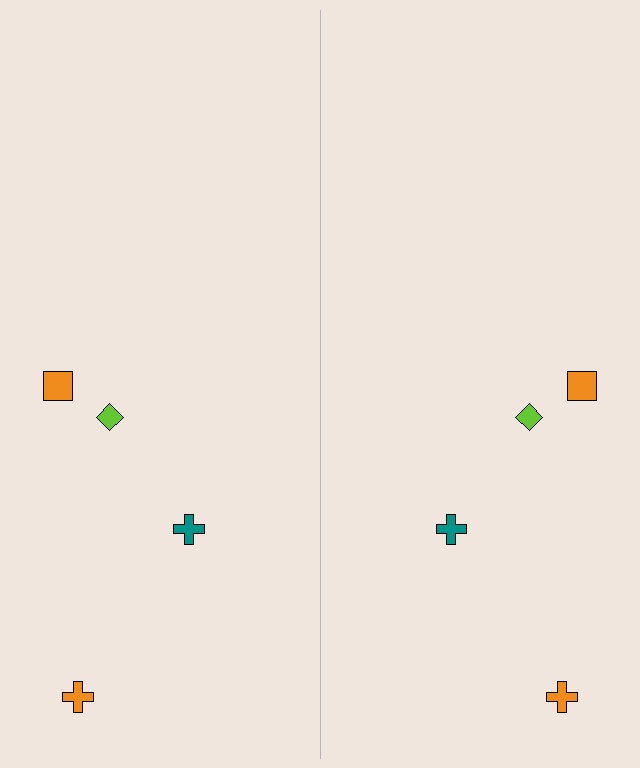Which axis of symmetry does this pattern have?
The pattern has a vertical axis of symmetry running through the center of the image.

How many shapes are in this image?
There are 8 shapes in this image.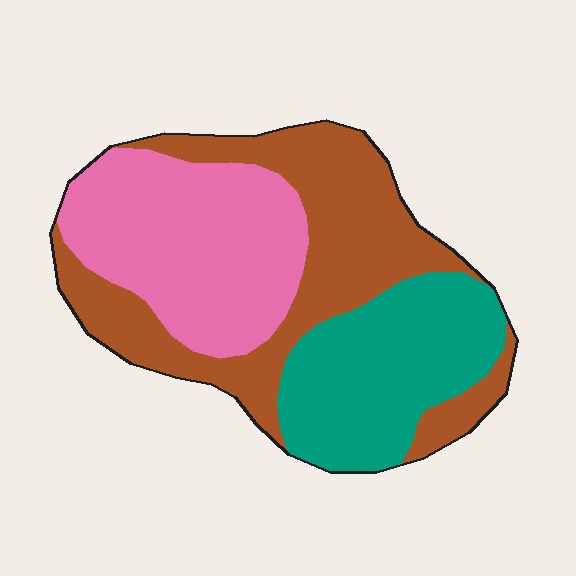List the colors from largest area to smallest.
From largest to smallest: brown, pink, teal.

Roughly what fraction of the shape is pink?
Pink takes up about one third (1/3) of the shape.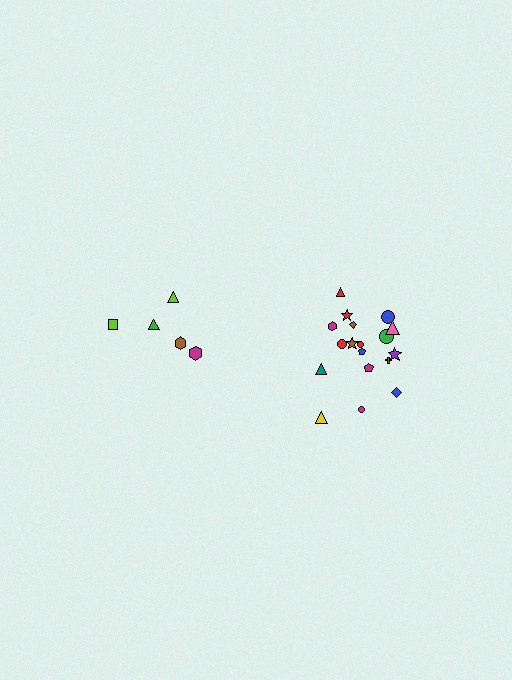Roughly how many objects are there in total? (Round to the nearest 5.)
Roughly 25 objects in total.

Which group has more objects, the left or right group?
The right group.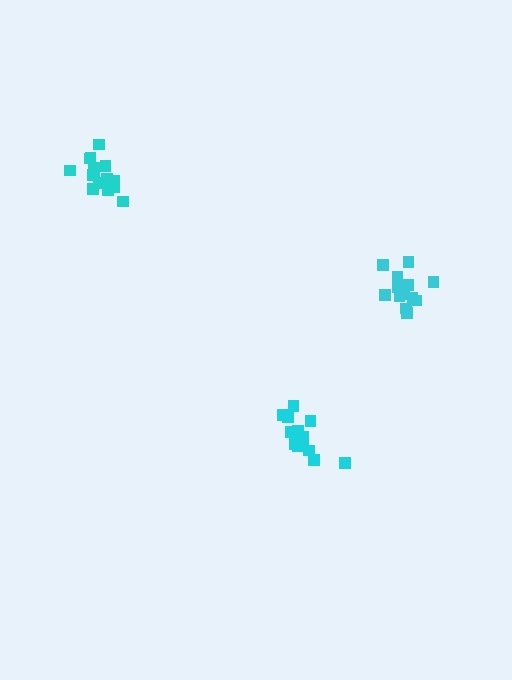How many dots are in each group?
Group 1: 15 dots, Group 2: 14 dots, Group 3: 15 dots (44 total).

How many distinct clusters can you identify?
There are 3 distinct clusters.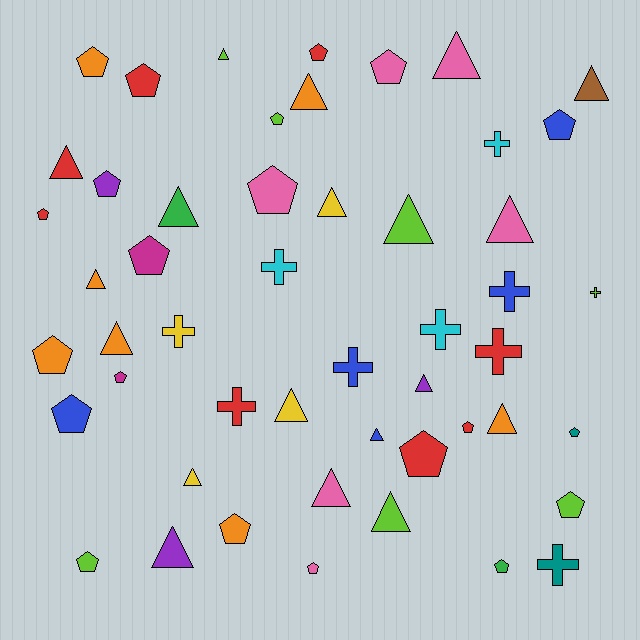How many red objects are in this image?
There are 8 red objects.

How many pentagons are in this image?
There are 21 pentagons.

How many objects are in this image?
There are 50 objects.